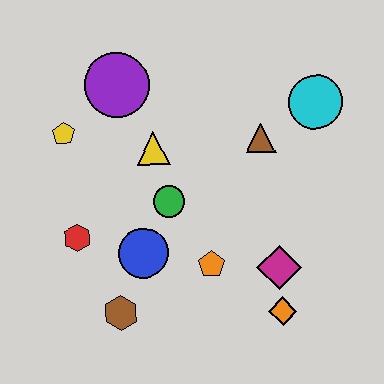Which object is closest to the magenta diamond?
The orange diamond is closest to the magenta diamond.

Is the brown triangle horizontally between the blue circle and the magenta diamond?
Yes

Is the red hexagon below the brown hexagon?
No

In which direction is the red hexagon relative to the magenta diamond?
The red hexagon is to the left of the magenta diamond.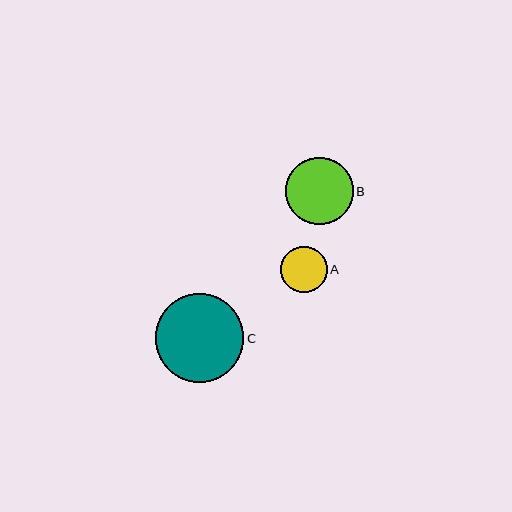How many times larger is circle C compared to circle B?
Circle C is approximately 1.3 times the size of circle B.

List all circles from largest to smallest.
From largest to smallest: C, B, A.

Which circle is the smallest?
Circle A is the smallest with a size of approximately 47 pixels.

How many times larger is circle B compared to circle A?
Circle B is approximately 1.5 times the size of circle A.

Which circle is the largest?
Circle C is the largest with a size of approximately 88 pixels.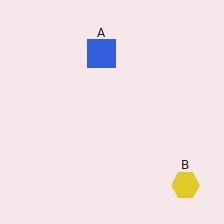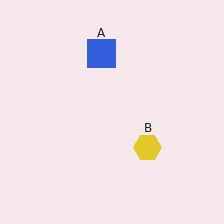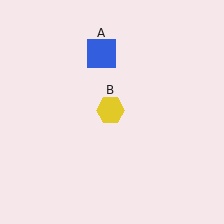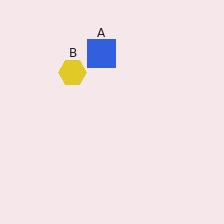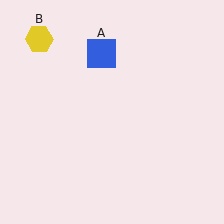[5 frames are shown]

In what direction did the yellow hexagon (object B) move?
The yellow hexagon (object B) moved up and to the left.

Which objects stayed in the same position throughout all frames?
Blue square (object A) remained stationary.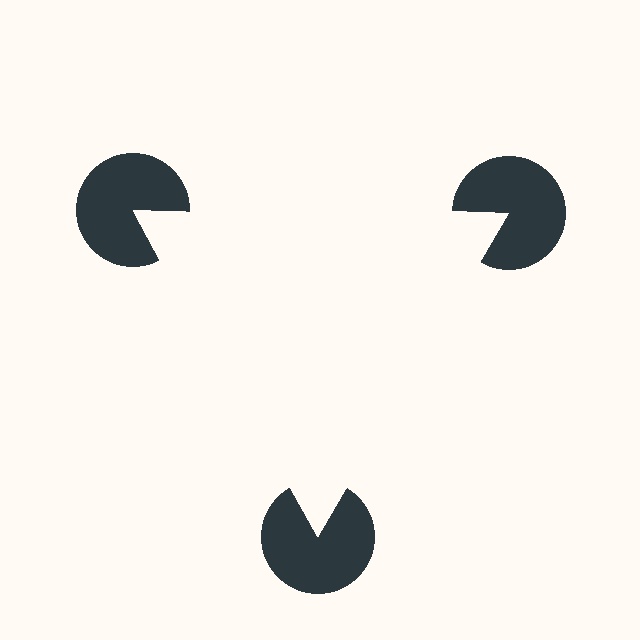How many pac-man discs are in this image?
There are 3 — one at each vertex of the illusory triangle.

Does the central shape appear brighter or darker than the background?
It typically appears slightly brighter than the background, even though no actual brightness change is drawn.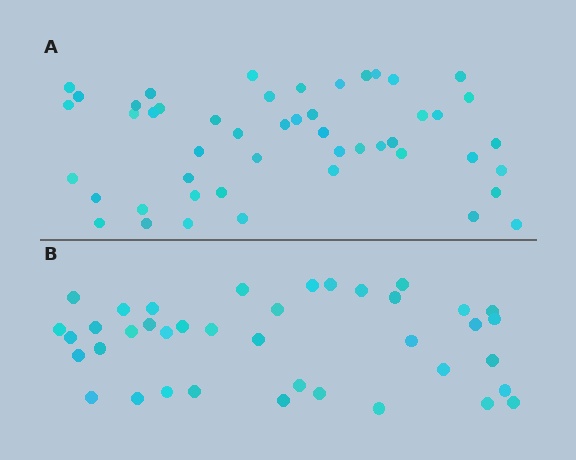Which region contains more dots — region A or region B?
Region A (the top region) has more dots.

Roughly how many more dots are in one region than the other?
Region A has roughly 10 or so more dots than region B.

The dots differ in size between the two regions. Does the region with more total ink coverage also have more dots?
No. Region B has more total ink coverage because its dots are larger, but region A actually contains more individual dots. Total area can be misleading — the number of items is what matters here.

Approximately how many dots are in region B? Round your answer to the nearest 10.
About 40 dots. (The exact count is 39, which rounds to 40.)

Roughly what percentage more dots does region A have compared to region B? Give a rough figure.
About 25% more.